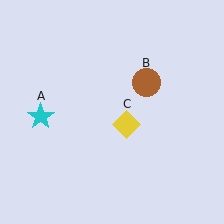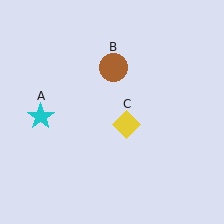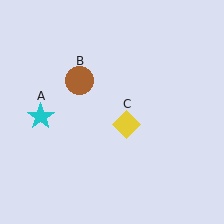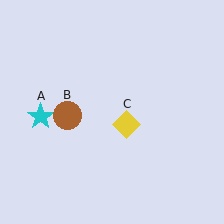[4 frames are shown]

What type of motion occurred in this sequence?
The brown circle (object B) rotated counterclockwise around the center of the scene.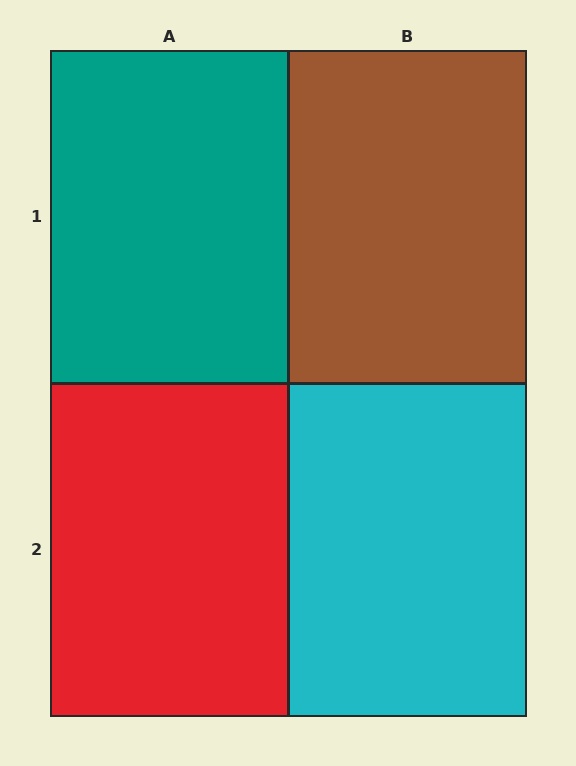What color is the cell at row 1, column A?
Teal.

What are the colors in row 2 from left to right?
Red, cyan.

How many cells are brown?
1 cell is brown.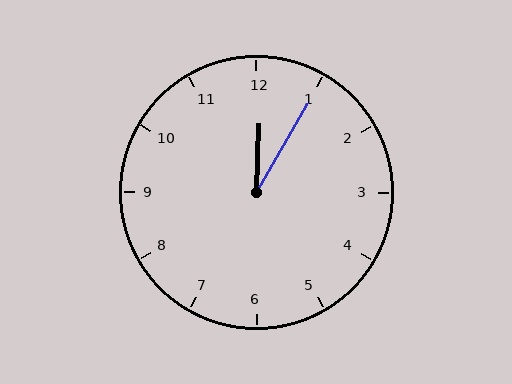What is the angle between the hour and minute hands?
Approximately 28 degrees.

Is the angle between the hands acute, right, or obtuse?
It is acute.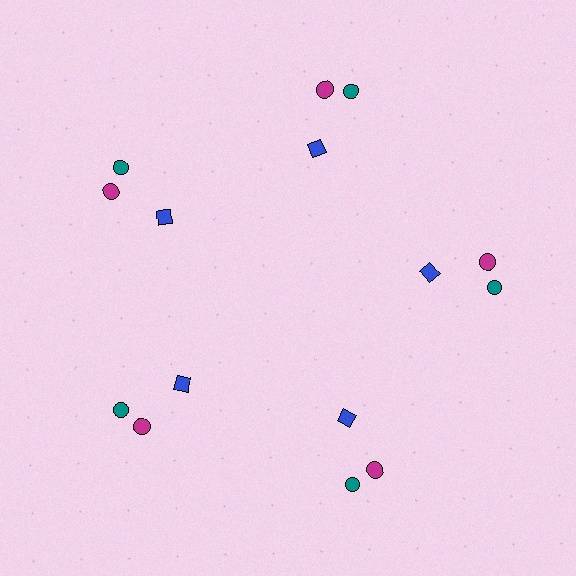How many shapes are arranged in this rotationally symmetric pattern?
There are 15 shapes, arranged in 5 groups of 3.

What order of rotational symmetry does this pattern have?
This pattern has 5-fold rotational symmetry.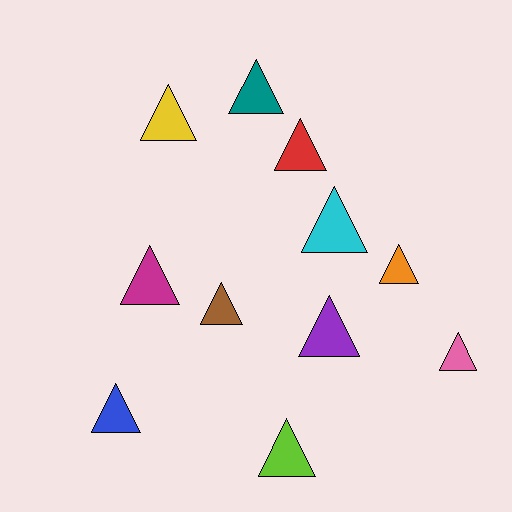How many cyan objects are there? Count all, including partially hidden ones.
There is 1 cyan object.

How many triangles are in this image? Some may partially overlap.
There are 11 triangles.